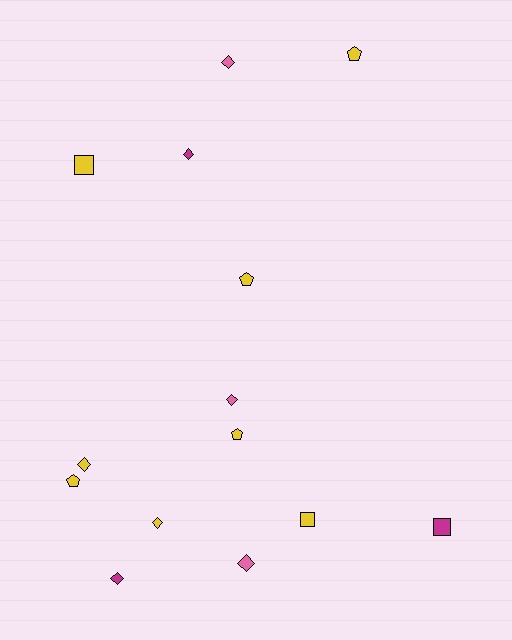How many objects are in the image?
There are 14 objects.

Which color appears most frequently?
Yellow, with 8 objects.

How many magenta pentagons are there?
There are no magenta pentagons.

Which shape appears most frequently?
Diamond, with 7 objects.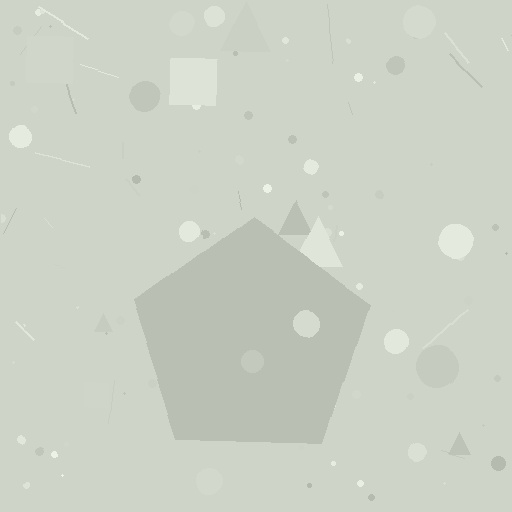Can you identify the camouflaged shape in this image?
The camouflaged shape is a pentagon.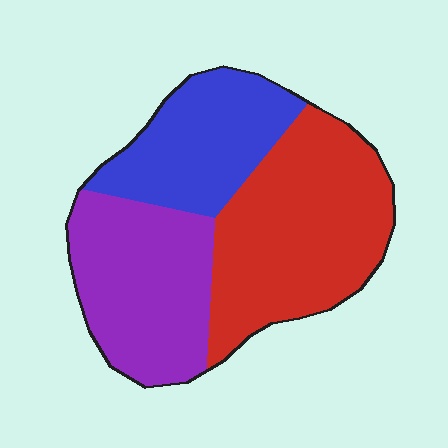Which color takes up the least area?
Blue, at roughly 25%.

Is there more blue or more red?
Red.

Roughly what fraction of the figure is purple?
Purple takes up about one third (1/3) of the figure.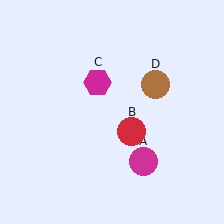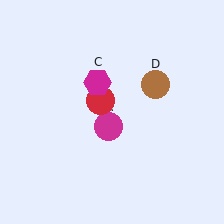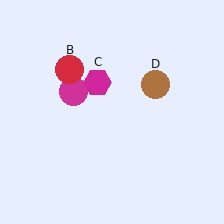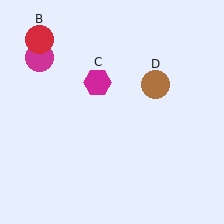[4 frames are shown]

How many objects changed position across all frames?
2 objects changed position: magenta circle (object A), red circle (object B).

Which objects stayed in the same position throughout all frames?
Magenta hexagon (object C) and brown circle (object D) remained stationary.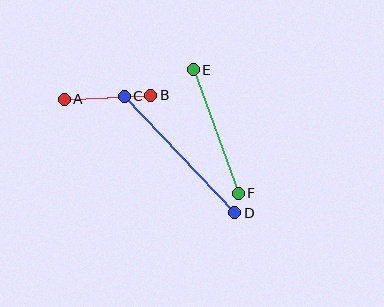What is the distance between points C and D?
The distance is approximately 161 pixels.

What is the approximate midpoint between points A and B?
The midpoint is at approximately (107, 97) pixels.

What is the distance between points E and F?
The distance is approximately 131 pixels.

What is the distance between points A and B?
The distance is approximately 87 pixels.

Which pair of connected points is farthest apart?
Points C and D are farthest apart.